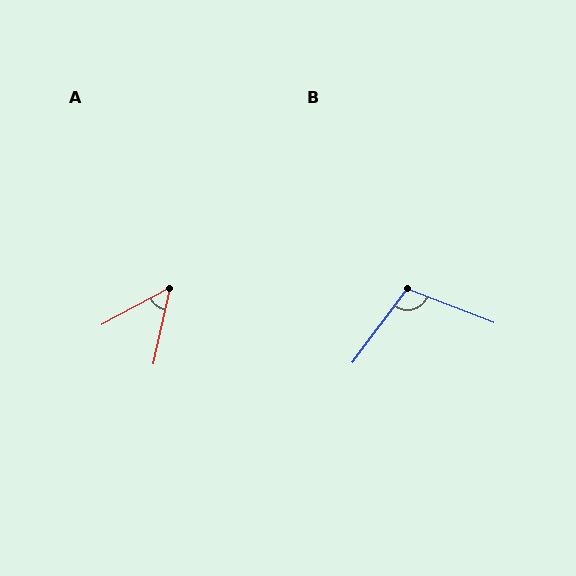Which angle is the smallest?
A, at approximately 49 degrees.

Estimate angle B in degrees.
Approximately 106 degrees.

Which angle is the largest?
B, at approximately 106 degrees.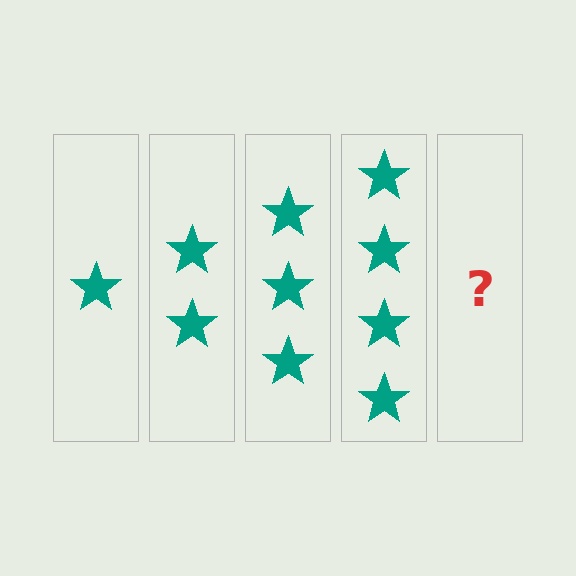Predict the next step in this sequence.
The next step is 5 stars.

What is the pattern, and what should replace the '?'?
The pattern is that each step adds one more star. The '?' should be 5 stars.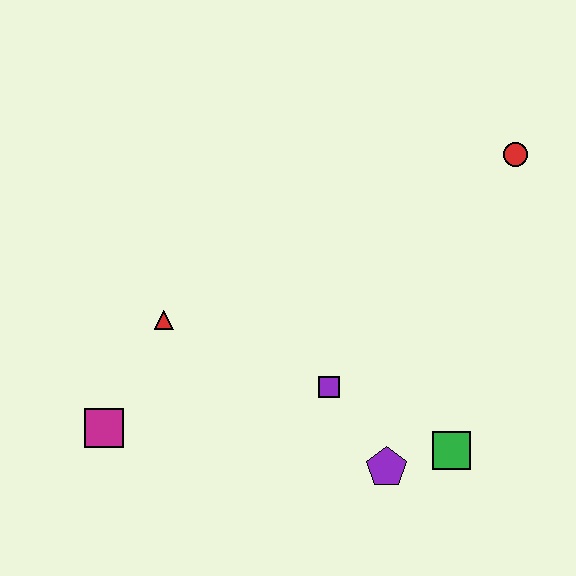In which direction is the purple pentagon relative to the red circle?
The purple pentagon is below the red circle.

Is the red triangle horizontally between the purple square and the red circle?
No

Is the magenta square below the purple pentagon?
No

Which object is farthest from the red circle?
The magenta square is farthest from the red circle.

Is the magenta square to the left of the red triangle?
Yes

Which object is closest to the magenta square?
The red triangle is closest to the magenta square.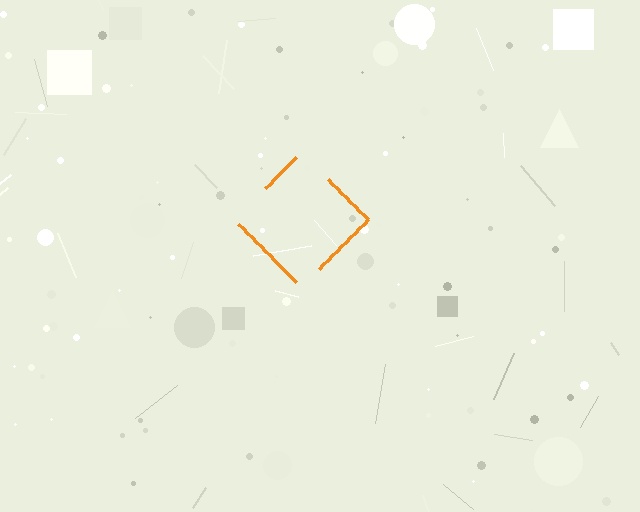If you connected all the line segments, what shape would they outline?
They would outline a diamond.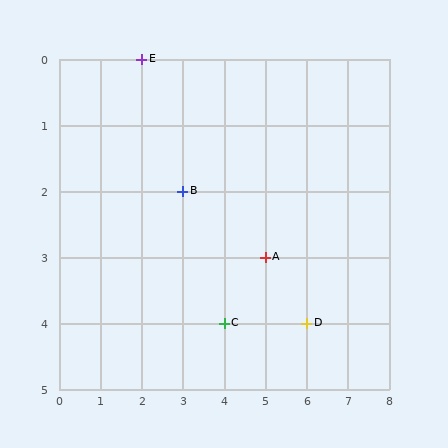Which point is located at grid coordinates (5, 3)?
Point A is at (5, 3).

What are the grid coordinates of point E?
Point E is at grid coordinates (2, 0).